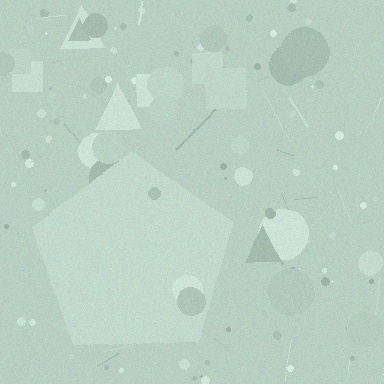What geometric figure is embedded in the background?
A pentagon is embedded in the background.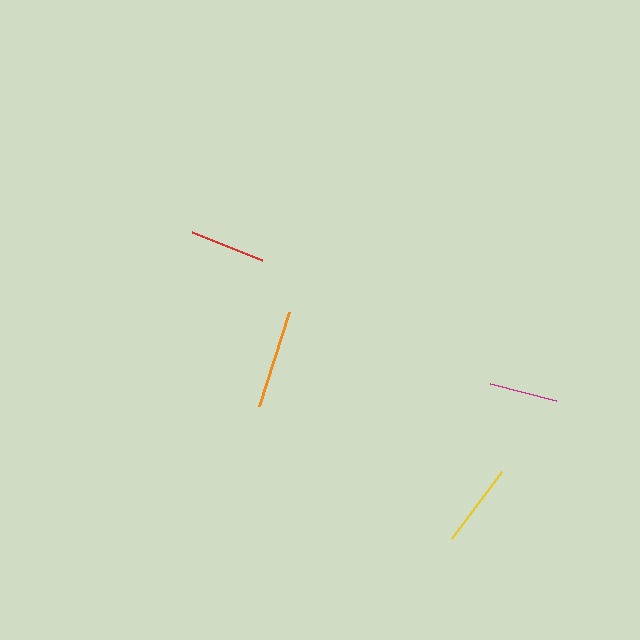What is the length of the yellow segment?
The yellow segment is approximately 83 pixels long.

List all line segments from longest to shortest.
From longest to shortest: orange, yellow, red, magenta.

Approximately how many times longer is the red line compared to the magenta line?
The red line is approximately 1.1 times the length of the magenta line.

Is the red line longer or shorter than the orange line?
The orange line is longer than the red line.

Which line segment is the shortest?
The magenta line is the shortest at approximately 68 pixels.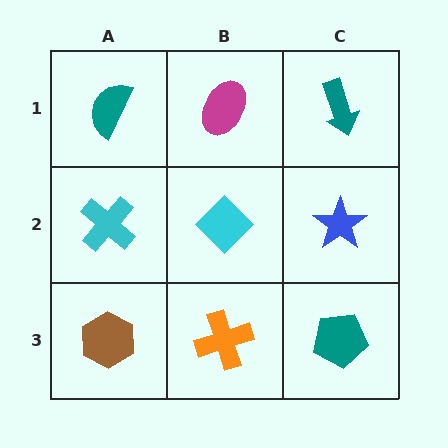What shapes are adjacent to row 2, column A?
A teal semicircle (row 1, column A), a brown hexagon (row 3, column A), a cyan diamond (row 2, column B).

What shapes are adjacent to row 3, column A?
A cyan cross (row 2, column A), an orange cross (row 3, column B).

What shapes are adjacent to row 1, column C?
A blue star (row 2, column C), a magenta ellipse (row 1, column B).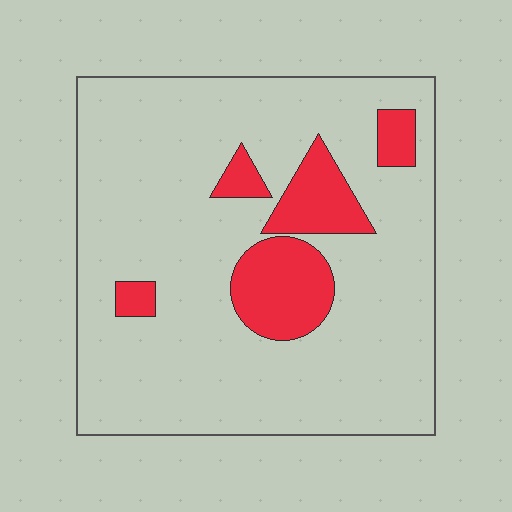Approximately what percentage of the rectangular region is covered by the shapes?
Approximately 15%.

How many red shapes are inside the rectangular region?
5.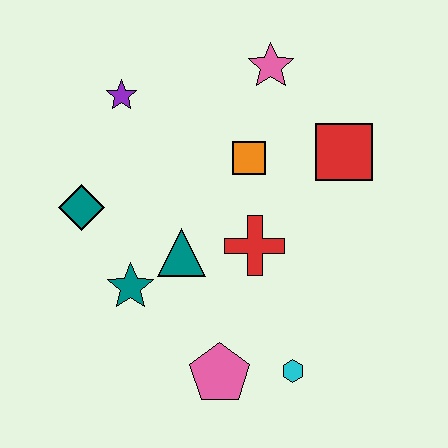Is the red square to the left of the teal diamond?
No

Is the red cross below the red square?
Yes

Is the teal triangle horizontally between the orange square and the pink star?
No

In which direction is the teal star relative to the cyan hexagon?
The teal star is to the left of the cyan hexagon.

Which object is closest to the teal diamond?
The teal star is closest to the teal diamond.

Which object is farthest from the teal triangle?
The pink star is farthest from the teal triangle.